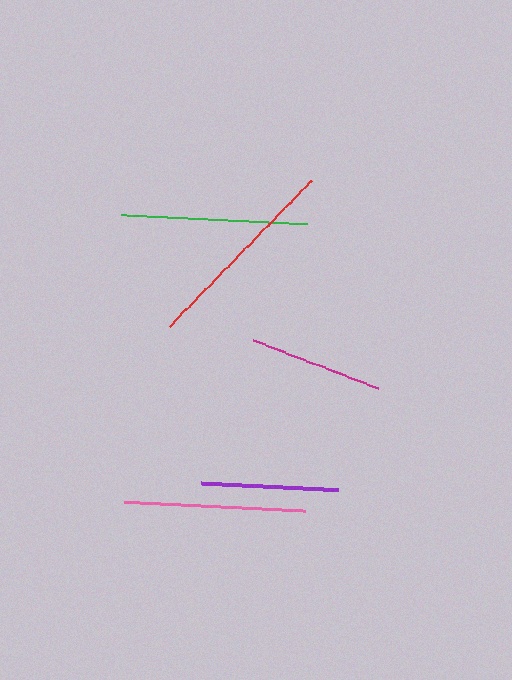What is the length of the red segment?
The red segment is approximately 204 pixels long.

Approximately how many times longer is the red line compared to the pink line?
The red line is approximately 1.1 times the length of the pink line.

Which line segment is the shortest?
The magenta line is the shortest at approximately 134 pixels.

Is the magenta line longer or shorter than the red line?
The red line is longer than the magenta line.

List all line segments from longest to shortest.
From longest to shortest: red, green, pink, purple, magenta.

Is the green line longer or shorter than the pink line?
The green line is longer than the pink line.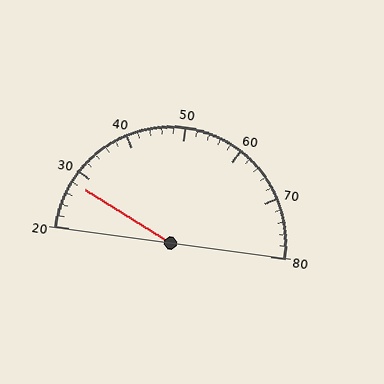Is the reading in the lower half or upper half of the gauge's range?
The reading is in the lower half of the range (20 to 80).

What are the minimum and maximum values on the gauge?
The gauge ranges from 20 to 80.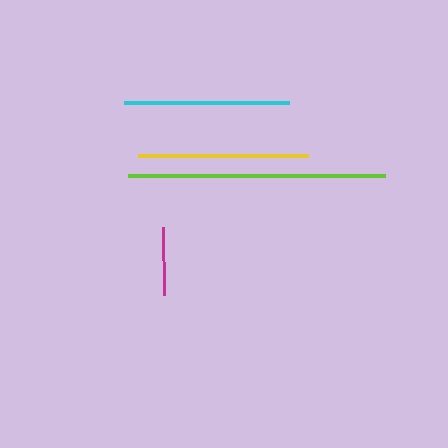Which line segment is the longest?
The lime line is the longest at approximately 257 pixels.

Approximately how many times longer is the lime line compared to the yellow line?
The lime line is approximately 1.5 times the length of the yellow line.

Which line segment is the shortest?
The magenta line is the shortest at approximately 68 pixels.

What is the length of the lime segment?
The lime segment is approximately 257 pixels long.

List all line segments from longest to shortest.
From longest to shortest: lime, yellow, cyan, magenta.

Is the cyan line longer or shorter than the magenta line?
The cyan line is longer than the magenta line.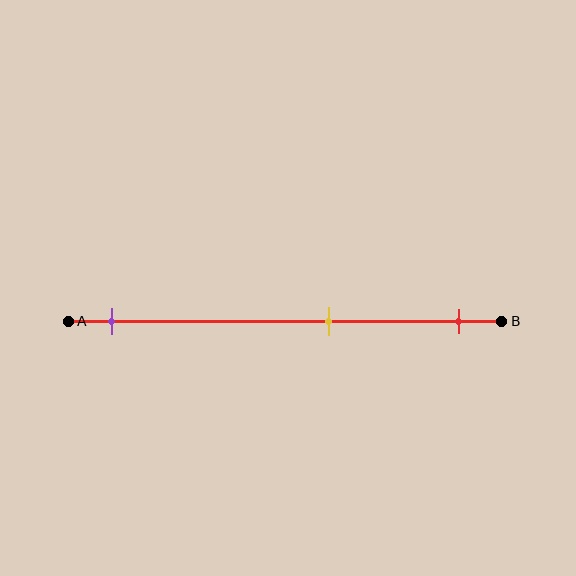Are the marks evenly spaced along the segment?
No, the marks are not evenly spaced.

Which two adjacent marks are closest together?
The yellow and red marks are the closest adjacent pair.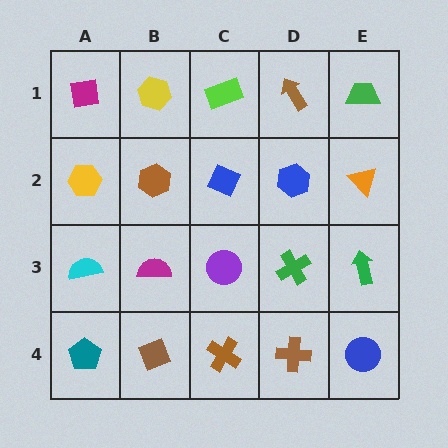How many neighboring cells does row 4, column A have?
2.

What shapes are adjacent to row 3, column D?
A blue hexagon (row 2, column D), a brown cross (row 4, column D), a purple circle (row 3, column C), a green arrow (row 3, column E).